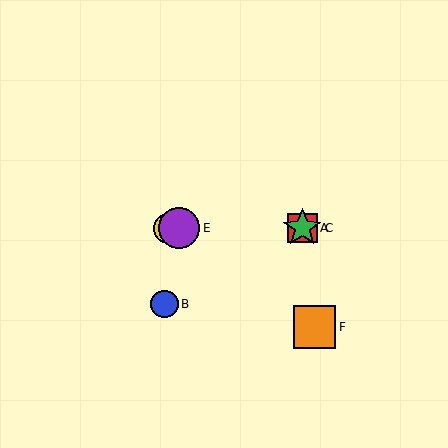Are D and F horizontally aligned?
No, D is at y≈228 and F is at y≈327.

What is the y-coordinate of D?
Object D is at y≈228.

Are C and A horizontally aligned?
Yes, both are at y≈228.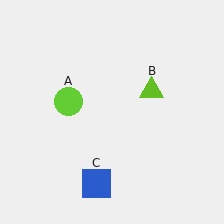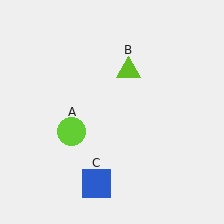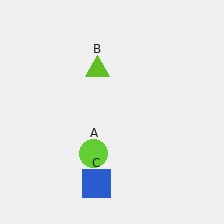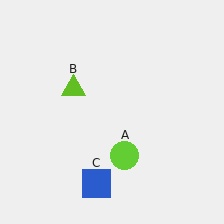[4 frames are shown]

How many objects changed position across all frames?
2 objects changed position: lime circle (object A), lime triangle (object B).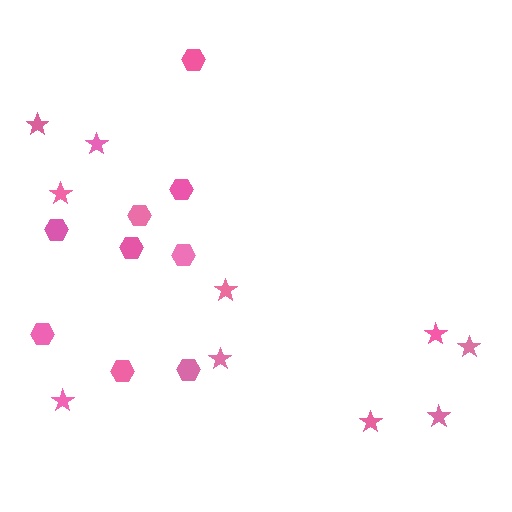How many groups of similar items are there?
There are 2 groups: one group of stars (10) and one group of hexagons (9).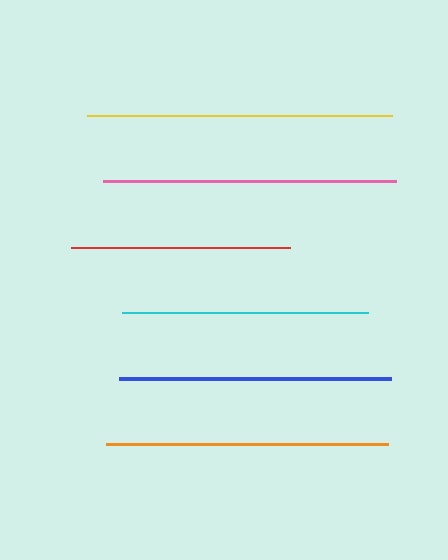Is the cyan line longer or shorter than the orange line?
The orange line is longer than the cyan line.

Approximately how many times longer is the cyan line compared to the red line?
The cyan line is approximately 1.1 times the length of the red line.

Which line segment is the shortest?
The red line is the shortest at approximately 219 pixels.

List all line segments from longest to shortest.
From longest to shortest: yellow, pink, orange, blue, cyan, red.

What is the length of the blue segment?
The blue segment is approximately 272 pixels long.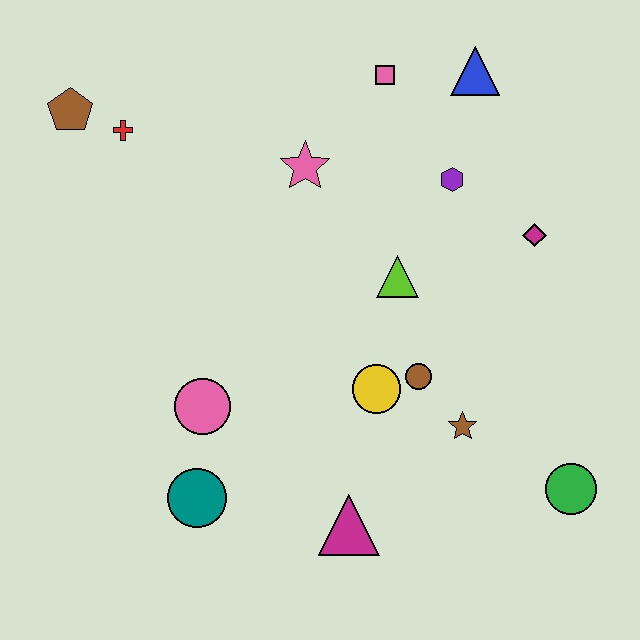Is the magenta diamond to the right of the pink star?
Yes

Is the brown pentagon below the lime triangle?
No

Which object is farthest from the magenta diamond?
The brown pentagon is farthest from the magenta diamond.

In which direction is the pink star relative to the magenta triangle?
The pink star is above the magenta triangle.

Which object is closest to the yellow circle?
The brown circle is closest to the yellow circle.